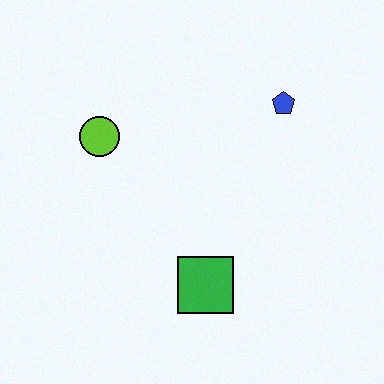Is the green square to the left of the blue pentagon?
Yes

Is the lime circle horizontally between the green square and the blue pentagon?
No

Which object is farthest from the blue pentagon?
The green square is farthest from the blue pentagon.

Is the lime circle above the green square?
Yes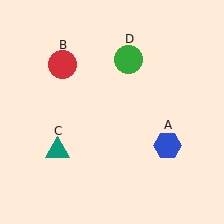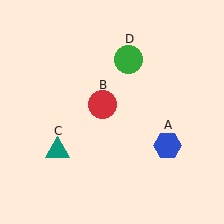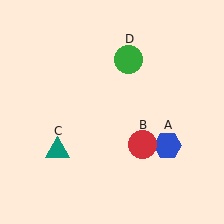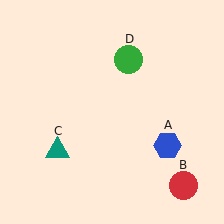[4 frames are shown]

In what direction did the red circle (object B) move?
The red circle (object B) moved down and to the right.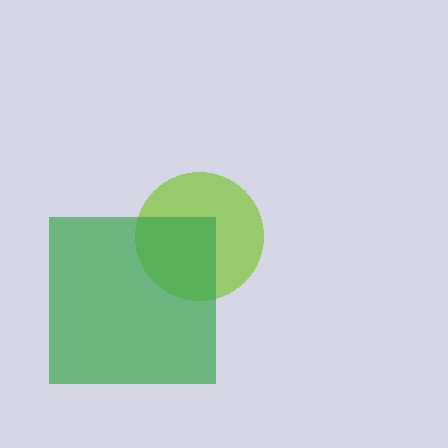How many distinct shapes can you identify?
There are 2 distinct shapes: a lime circle, a green square.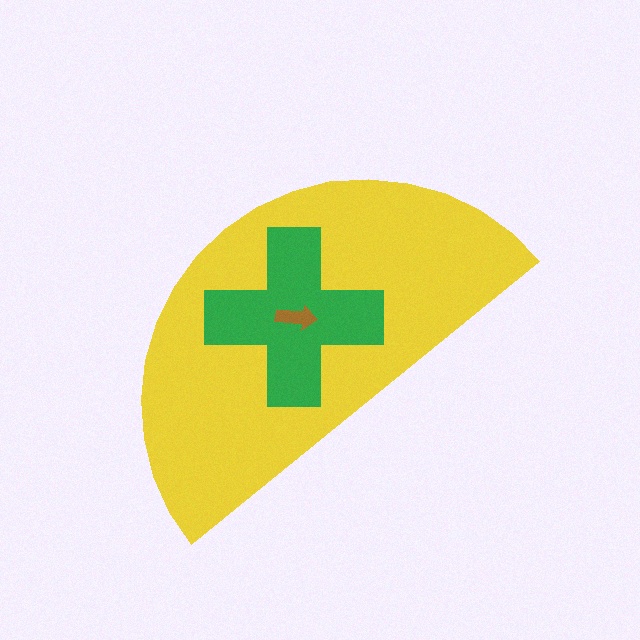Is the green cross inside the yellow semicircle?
Yes.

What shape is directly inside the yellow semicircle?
The green cross.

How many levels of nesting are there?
3.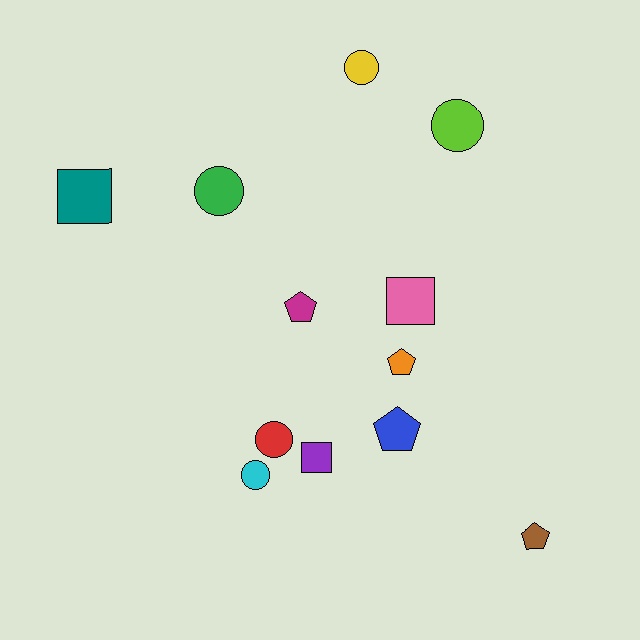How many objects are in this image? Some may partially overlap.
There are 12 objects.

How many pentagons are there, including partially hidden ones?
There are 4 pentagons.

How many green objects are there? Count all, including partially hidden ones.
There is 1 green object.